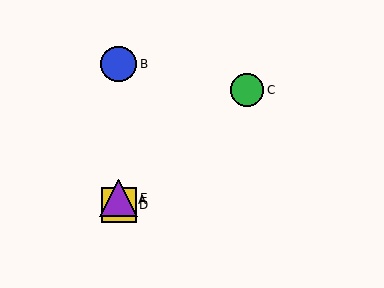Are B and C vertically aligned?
No, B is at x≈119 and C is at x≈247.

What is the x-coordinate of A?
Object A is at x≈119.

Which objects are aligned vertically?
Objects A, B, D, E are aligned vertically.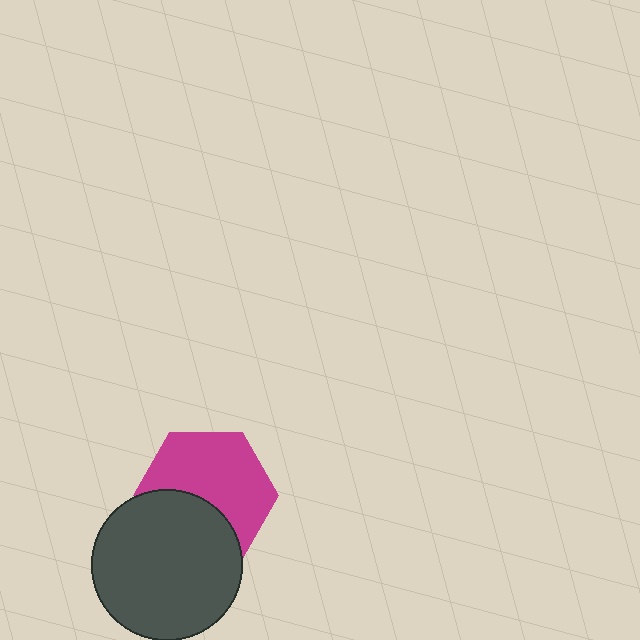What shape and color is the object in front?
The object in front is a dark gray circle.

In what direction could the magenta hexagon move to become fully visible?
The magenta hexagon could move up. That would shift it out from behind the dark gray circle entirely.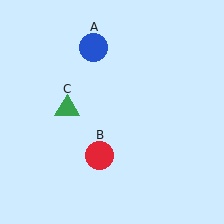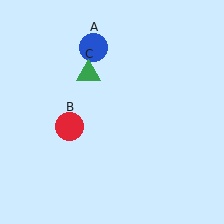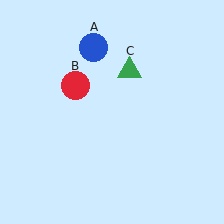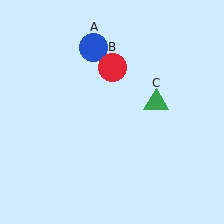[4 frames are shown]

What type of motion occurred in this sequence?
The red circle (object B), green triangle (object C) rotated clockwise around the center of the scene.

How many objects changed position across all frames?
2 objects changed position: red circle (object B), green triangle (object C).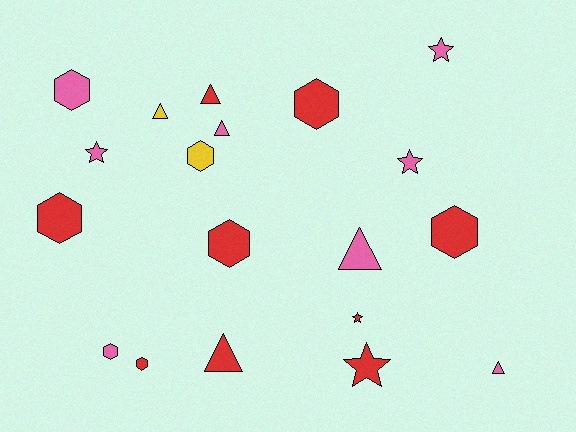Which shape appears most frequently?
Hexagon, with 8 objects.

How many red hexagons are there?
There are 5 red hexagons.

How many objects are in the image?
There are 19 objects.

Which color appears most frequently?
Red, with 9 objects.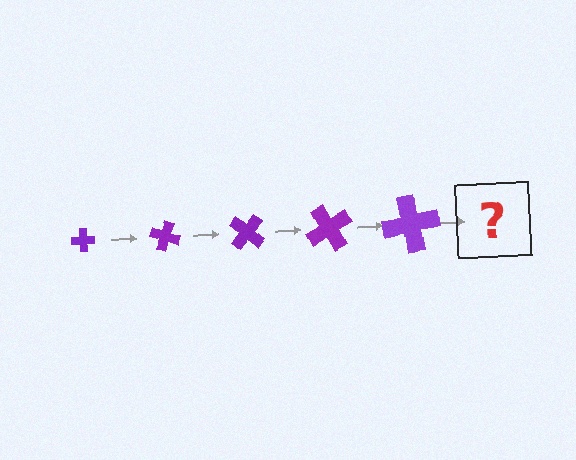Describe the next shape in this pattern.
It should be a cross, larger than the previous one and rotated 100 degrees from the start.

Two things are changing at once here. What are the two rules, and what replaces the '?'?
The two rules are that the cross grows larger each step and it rotates 20 degrees each step. The '?' should be a cross, larger than the previous one and rotated 100 degrees from the start.